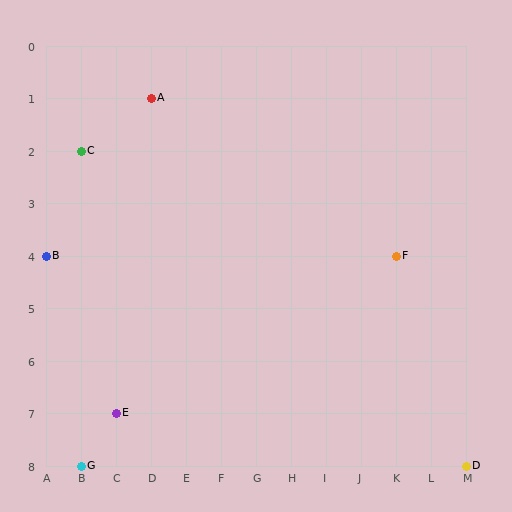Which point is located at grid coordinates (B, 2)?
Point C is at (B, 2).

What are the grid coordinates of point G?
Point G is at grid coordinates (B, 8).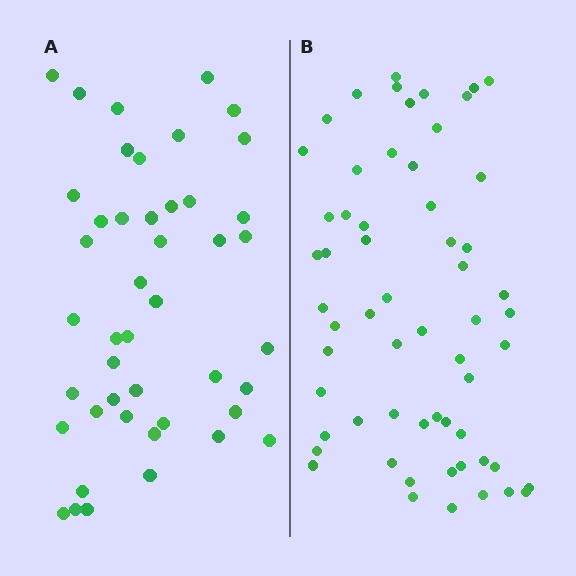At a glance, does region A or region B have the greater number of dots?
Region B (the right region) has more dots.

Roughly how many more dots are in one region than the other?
Region B has approximately 15 more dots than region A.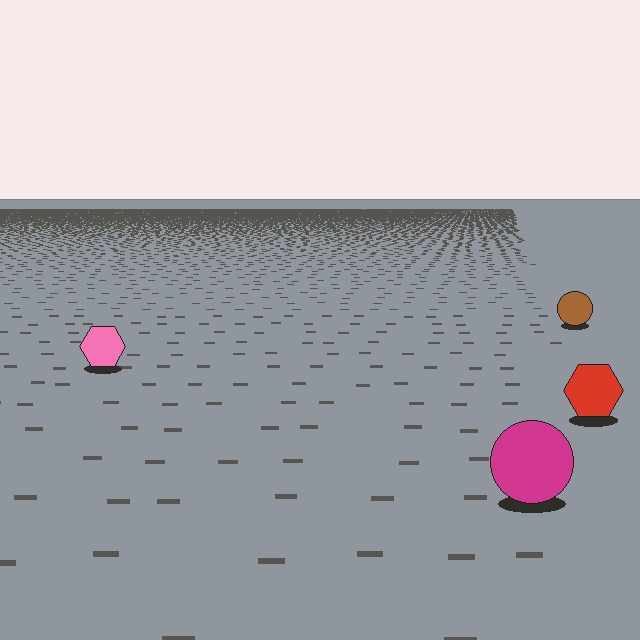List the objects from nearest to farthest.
From nearest to farthest: the magenta circle, the red hexagon, the pink hexagon, the brown circle.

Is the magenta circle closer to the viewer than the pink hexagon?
Yes. The magenta circle is closer — you can tell from the texture gradient: the ground texture is coarser near it.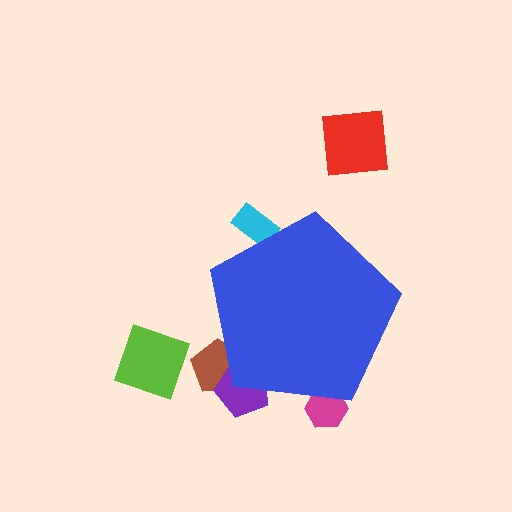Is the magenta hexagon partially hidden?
Yes, the magenta hexagon is partially hidden behind the blue pentagon.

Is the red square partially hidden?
No, the red square is fully visible.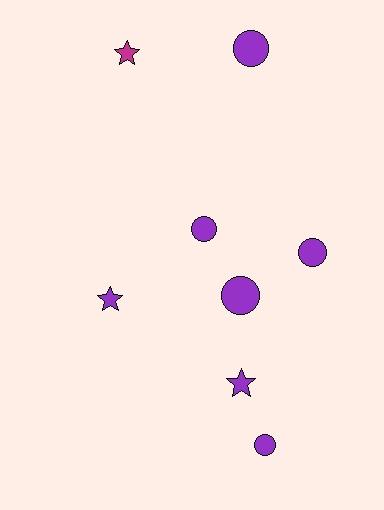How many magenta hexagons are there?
There are no magenta hexagons.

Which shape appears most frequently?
Circle, with 5 objects.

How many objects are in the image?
There are 8 objects.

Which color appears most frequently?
Purple, with 7 objects.